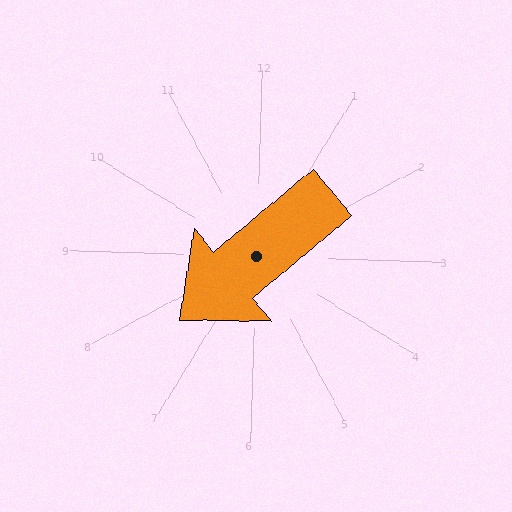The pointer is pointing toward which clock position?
Roughly 8 o'clock.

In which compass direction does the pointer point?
Southwest.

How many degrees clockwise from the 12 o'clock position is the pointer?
Approximately 229 degrees.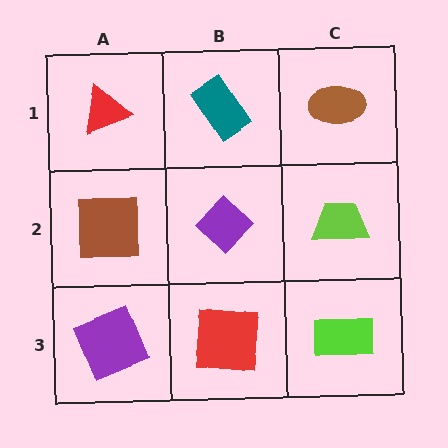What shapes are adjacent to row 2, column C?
A brown ellipse (row 1, column C), a lime rectangle (row 3, column C), a purple diamond (row 2, column B).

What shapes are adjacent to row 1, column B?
A purple diamond (row 2, column B), a red triangle (row 1, column A), a brown ellipse (row 1, column C).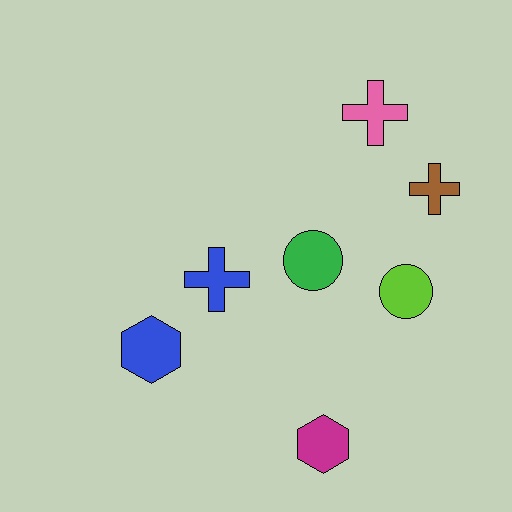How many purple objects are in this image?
There are no purple objects.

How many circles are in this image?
There are 2 circles.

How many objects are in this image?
There are 7 objects.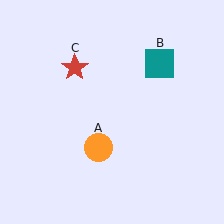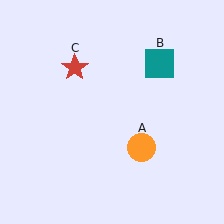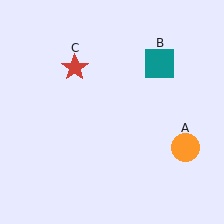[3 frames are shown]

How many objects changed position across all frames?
1 object changed position: orange circle (object A).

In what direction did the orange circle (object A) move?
The orange circle (object A) moved right.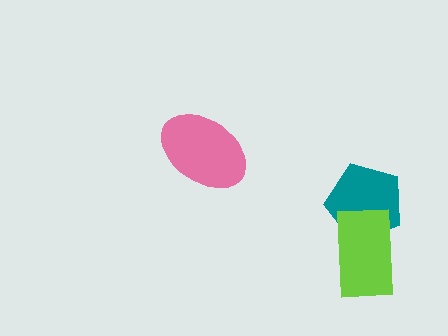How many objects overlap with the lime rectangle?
1 object overlaps with the lime rectangle.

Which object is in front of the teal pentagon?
The lime rectangle is in front of the teal pentagon.